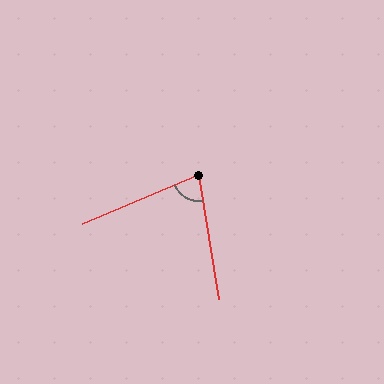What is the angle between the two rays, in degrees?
Approximately 76 degrees.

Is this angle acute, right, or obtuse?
It is acute.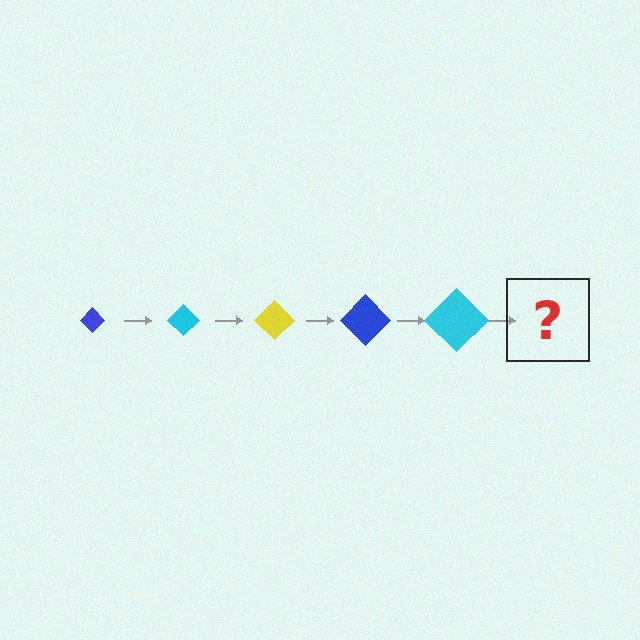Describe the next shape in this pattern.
It should be a yellow diamond, larger than the previous one.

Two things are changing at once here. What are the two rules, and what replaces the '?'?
The two rules are that the diamond grows larger each step and the color cycles through blue, cyan, and yellow. The '?' should be a yellow diamond, larger than the previous one.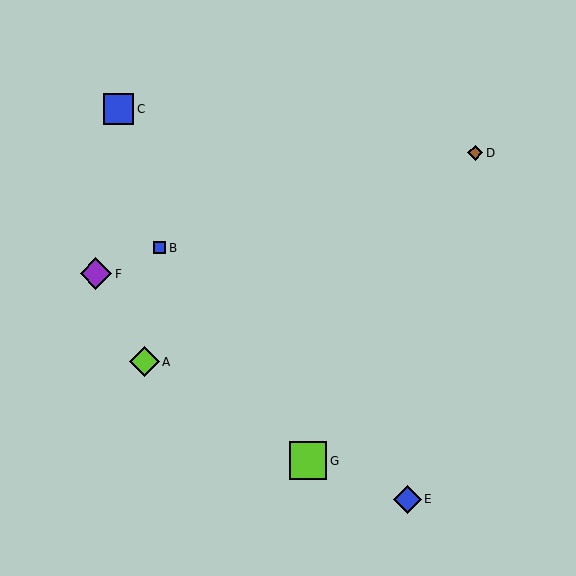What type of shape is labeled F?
Shape F is a purple diamond.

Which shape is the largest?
The lime square (labeled G) is the largest.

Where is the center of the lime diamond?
The center of the lime diamond is at (144, 362).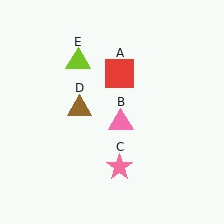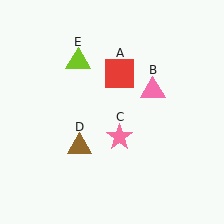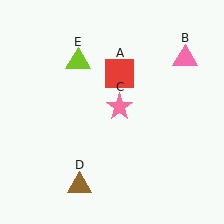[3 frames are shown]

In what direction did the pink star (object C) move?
The pink star (object C) moved up.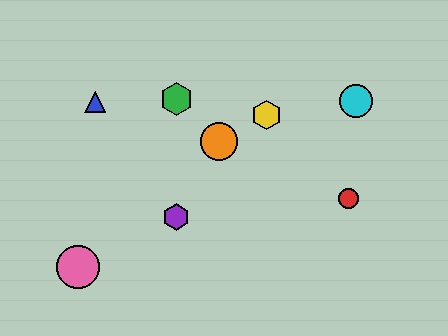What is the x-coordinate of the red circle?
The red circle is at x≈349.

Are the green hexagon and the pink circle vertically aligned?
No, the green hexagon is at x≈176 and the pink circle is at x≈78.